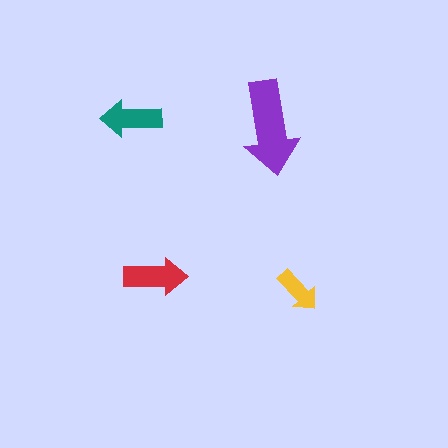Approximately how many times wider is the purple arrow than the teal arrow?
About 1.5 times wider.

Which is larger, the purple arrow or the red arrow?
The purple one.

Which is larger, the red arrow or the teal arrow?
The red one.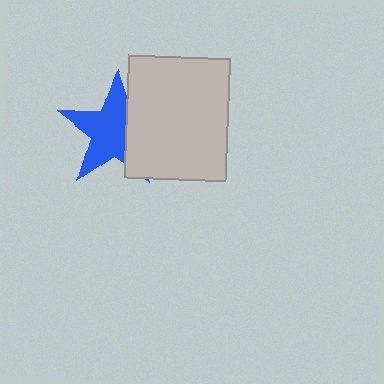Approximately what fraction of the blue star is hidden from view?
Roughly 32% of the blue star is hidden behind the light gray rectangle.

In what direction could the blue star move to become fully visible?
The blue star could move left. That would shift it out from behind the light gray rectangle entirely.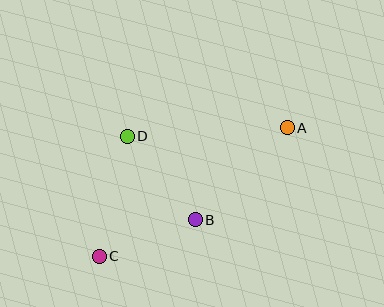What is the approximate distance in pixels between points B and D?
The distance between B and D is approximately 108 pixels.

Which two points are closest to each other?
Points B and C are closest to each other.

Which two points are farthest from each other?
Points A and C are farthest from each other.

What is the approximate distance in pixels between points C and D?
The distance between C and D is approximately 123 pixels.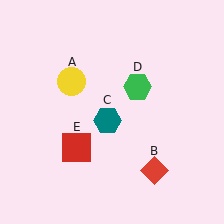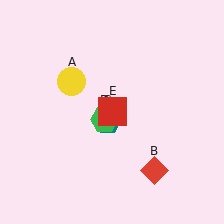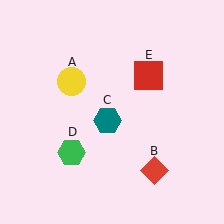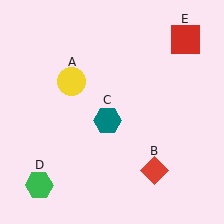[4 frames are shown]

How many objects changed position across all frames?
2 objects changed position: green hexagon (object D), red square (object E).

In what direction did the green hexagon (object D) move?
The green hexagon (object D) moved down and to the left.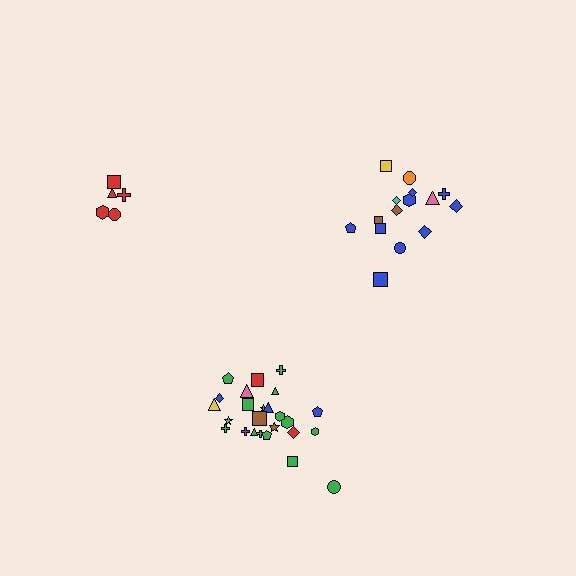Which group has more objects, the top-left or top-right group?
The top-right group.